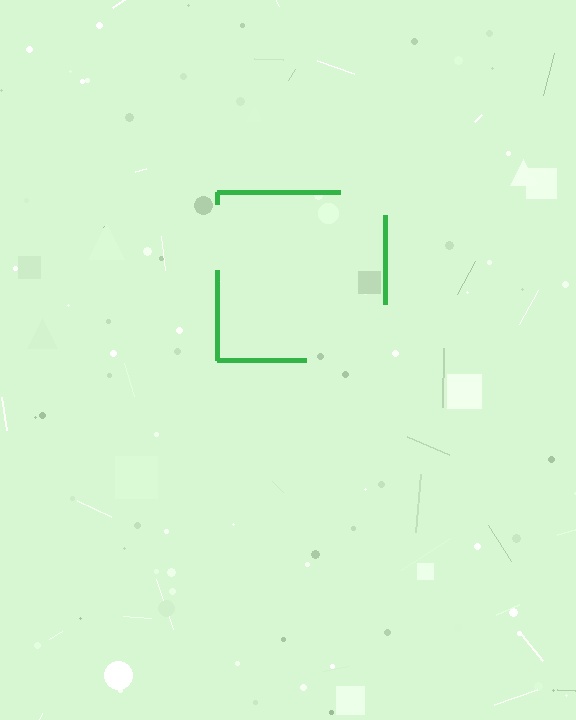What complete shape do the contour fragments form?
The contour fragments form a square.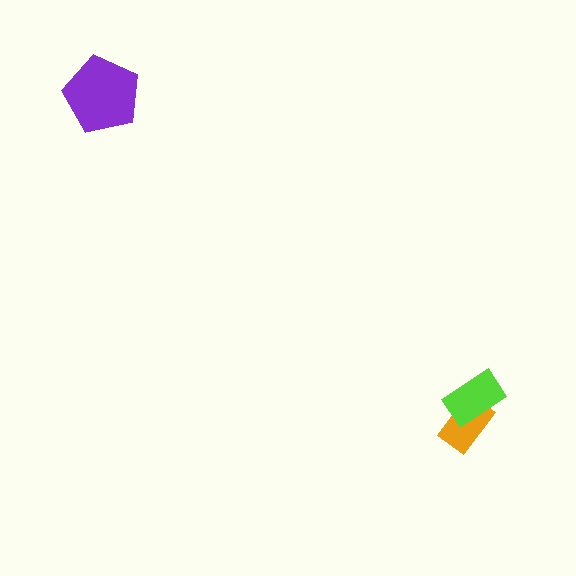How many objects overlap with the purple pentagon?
0 objects overlap with the purple pentagon.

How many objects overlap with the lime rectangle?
1 object overlaps with the lime rectangle.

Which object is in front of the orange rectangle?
The lime rectangle is in front of the orange rectangle.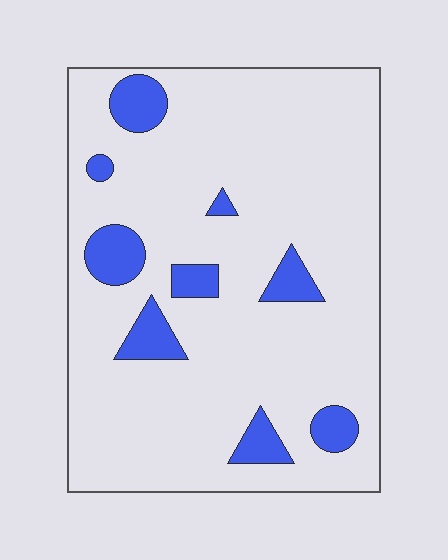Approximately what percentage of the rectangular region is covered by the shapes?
Approximately 15%.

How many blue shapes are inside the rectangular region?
9.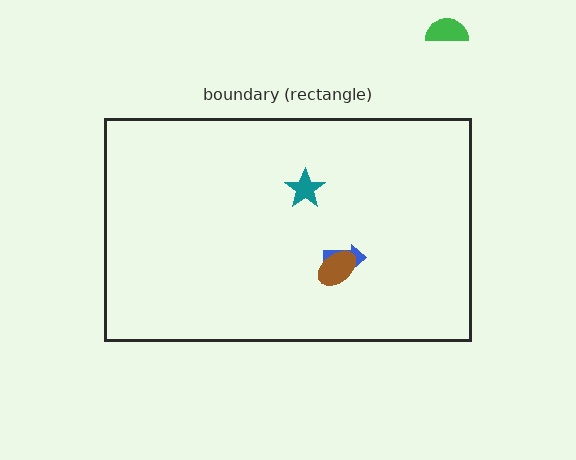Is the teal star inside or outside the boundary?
Inside.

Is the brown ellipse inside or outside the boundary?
Inside.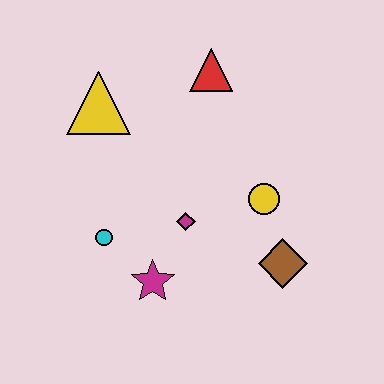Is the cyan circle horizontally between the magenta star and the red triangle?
No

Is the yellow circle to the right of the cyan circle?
Yes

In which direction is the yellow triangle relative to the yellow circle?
The yellow triangle is to the left of the yellow circle.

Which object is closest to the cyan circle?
The magenta star is closest to the cyan circle.